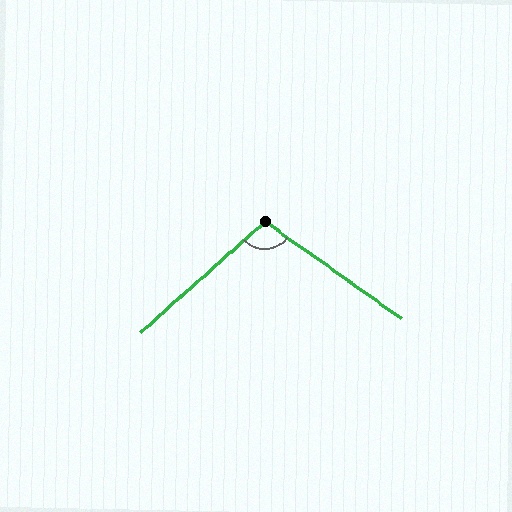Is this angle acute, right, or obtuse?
It is obtuse.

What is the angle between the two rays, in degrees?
Approximately 103 degrees.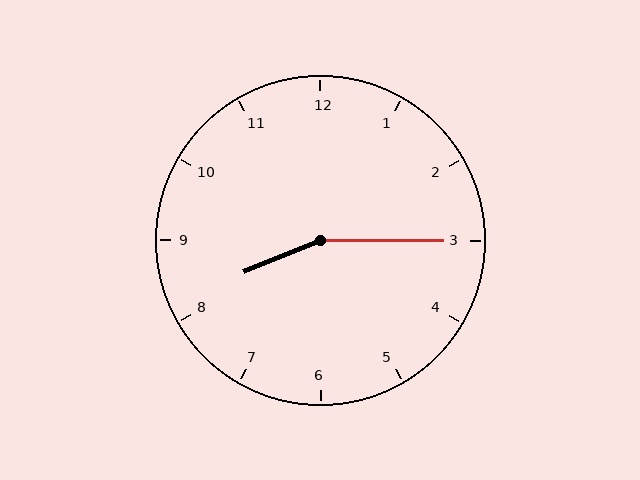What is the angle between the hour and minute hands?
Approximately 158 degrees.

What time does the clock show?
8:15.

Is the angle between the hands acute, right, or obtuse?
It is obtuse.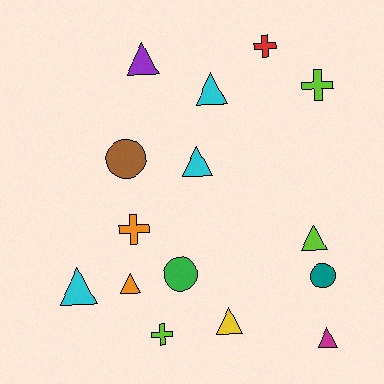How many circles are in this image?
There are 3 circles.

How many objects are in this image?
There are 15 objects.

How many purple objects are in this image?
There is 1 purple object.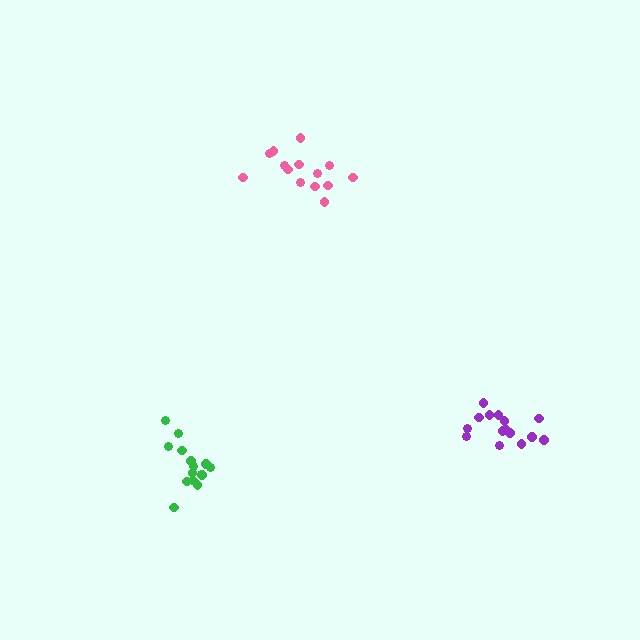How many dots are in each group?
Group 1: 14 dots, Group 2: 15 dots, Group 3: 15 dots (44 total).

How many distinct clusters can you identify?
There are 3 distinct clusters.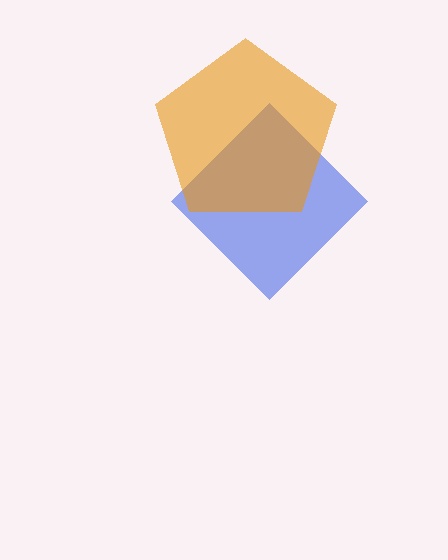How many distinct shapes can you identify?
There are 2 distinct shapes: a blue diamond, an orange pentagon.